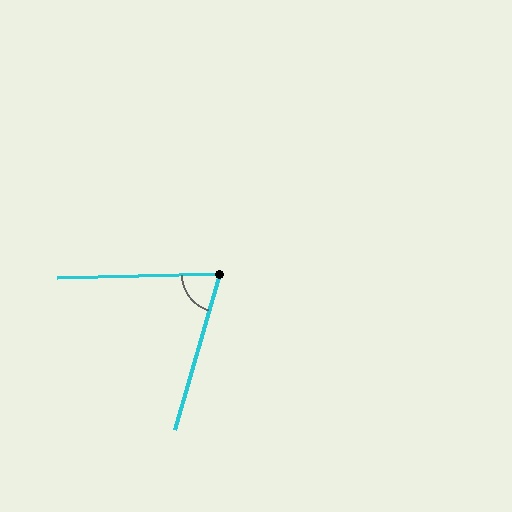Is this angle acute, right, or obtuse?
It is acute.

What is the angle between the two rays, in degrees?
Approximately 73 degrees.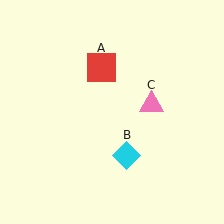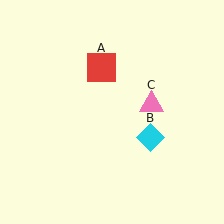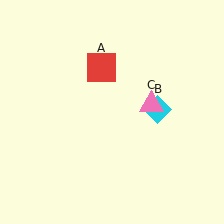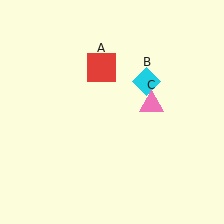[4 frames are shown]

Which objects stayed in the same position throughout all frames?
Red square (object A) and pink triangle (object C) remained stationary.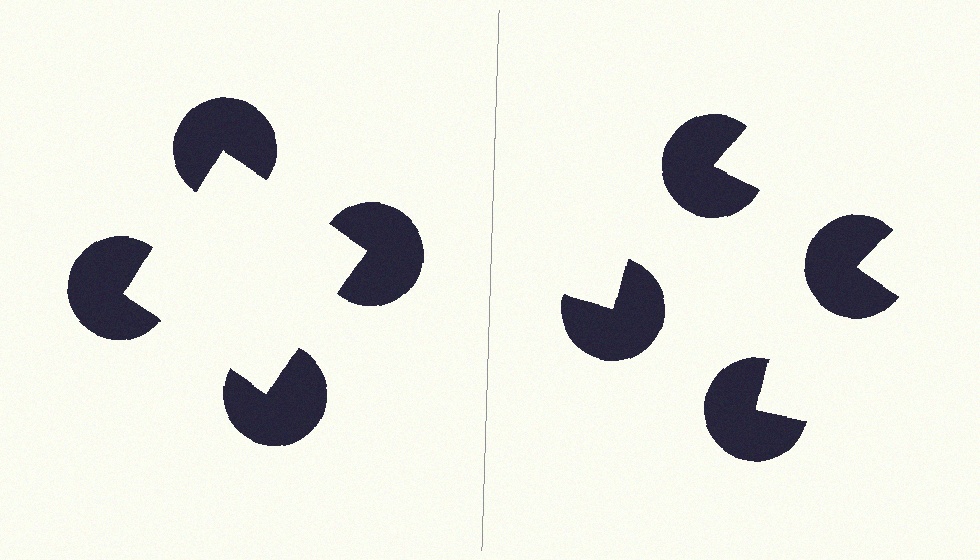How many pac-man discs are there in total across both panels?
8 — 4 on each side.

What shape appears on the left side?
An illusory square.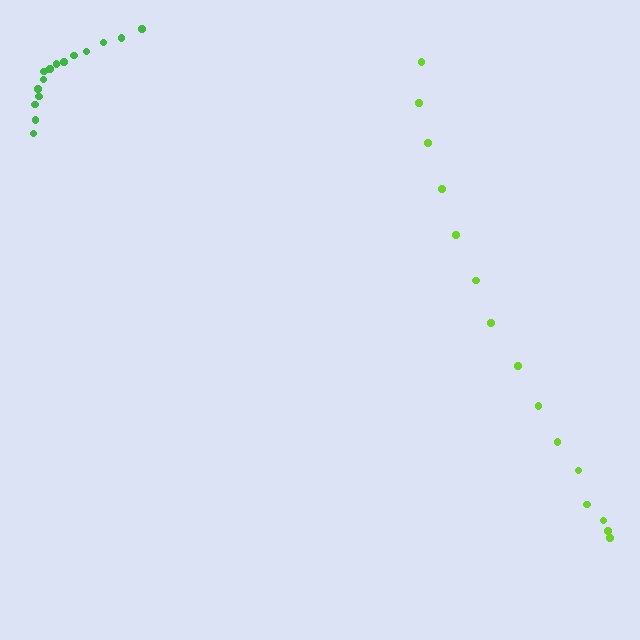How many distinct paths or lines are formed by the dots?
There are 2 distinct paths.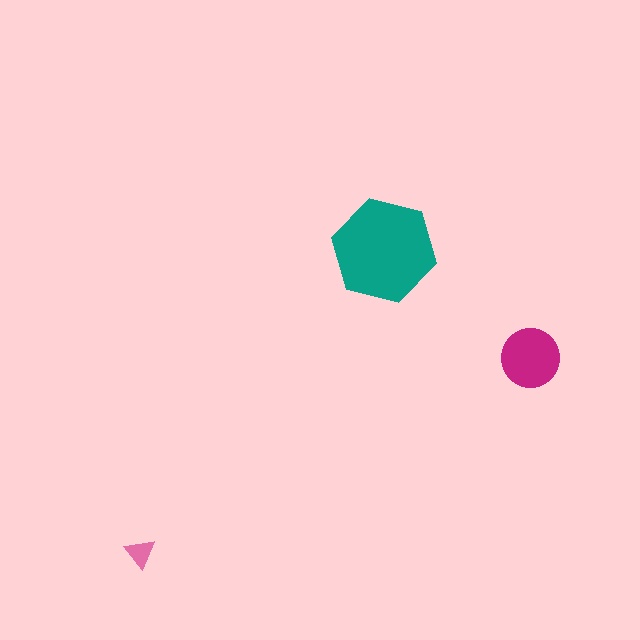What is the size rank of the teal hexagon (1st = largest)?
1st.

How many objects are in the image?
There are 3 objects in the image.